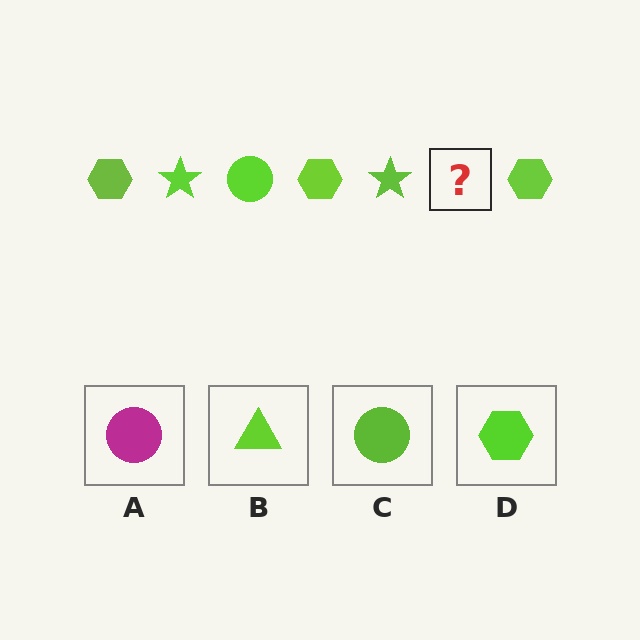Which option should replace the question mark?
Option C.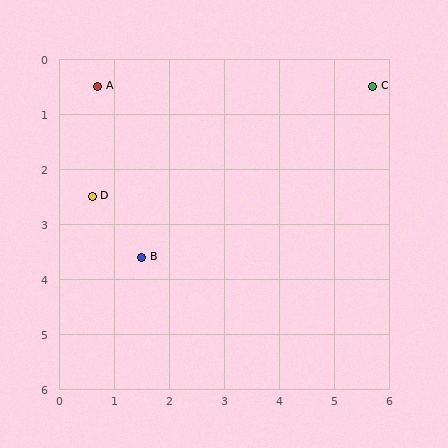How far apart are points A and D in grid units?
Points A and D are about 2.0 grid units apart.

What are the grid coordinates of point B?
Point B is at approximately (1.5, 3.6).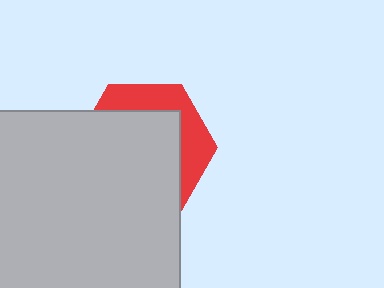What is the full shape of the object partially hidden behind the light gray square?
The partially hidden object is a red hexagon.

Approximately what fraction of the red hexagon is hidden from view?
Roughly 68% of the red hexagon is hidden behind the light gray square.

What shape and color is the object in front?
The object in front is a light gray square.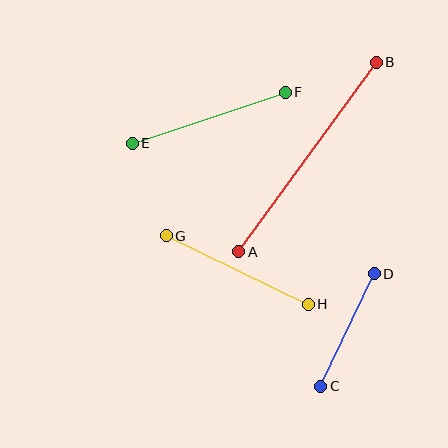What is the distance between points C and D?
The distance is approximately 125 pixels.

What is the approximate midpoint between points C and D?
The midpoint is at approximately (347, 330) pixels.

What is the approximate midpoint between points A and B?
The midpoint is at approximately (307, 157) pixels.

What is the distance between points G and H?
The distance is approximately 158 pixels.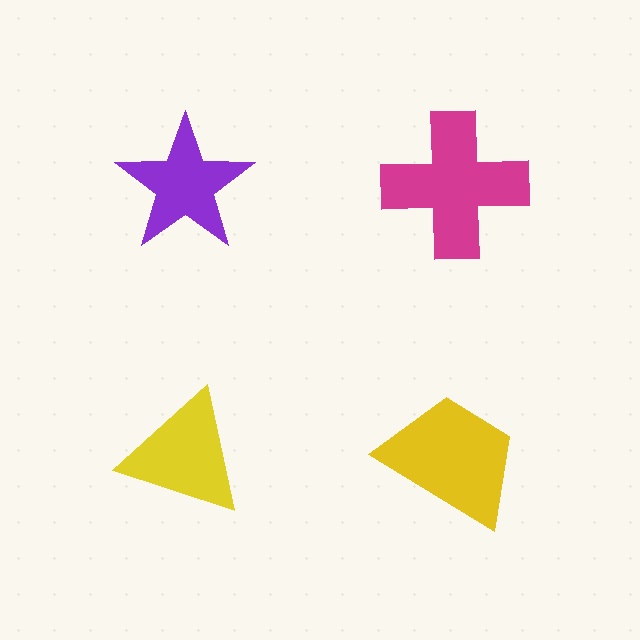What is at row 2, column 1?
A yellow triangle.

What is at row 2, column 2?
A yellow trapezoid.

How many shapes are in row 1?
2 shapes.